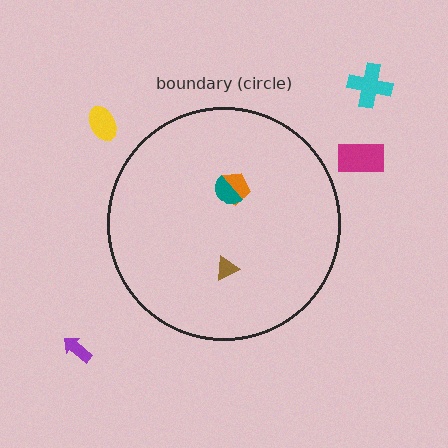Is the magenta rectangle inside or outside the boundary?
Outside.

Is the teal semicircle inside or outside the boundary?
Inside.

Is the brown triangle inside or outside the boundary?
Inside.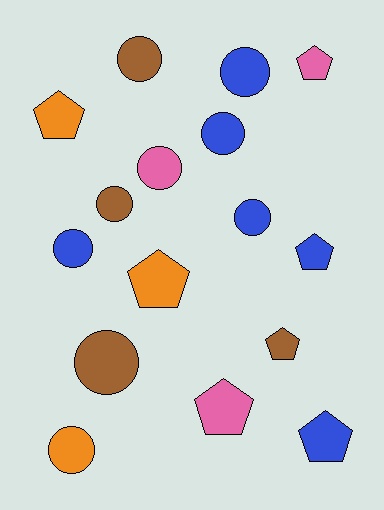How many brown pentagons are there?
There is 1 brown pentagon.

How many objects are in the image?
There are 16 objects.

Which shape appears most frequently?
Circle, with 9 objects.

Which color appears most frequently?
Blue, with 6 objects.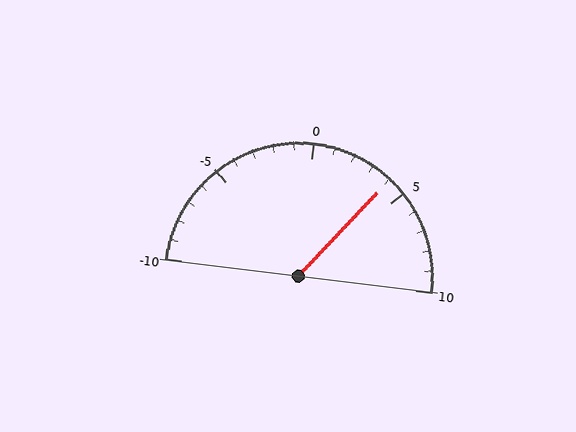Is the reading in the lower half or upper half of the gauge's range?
The reading is in the upper half of the range (-10 to 10).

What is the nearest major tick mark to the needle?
The nearest major tick mark is 5.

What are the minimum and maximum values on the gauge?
The gauge ranges from -10 to 10.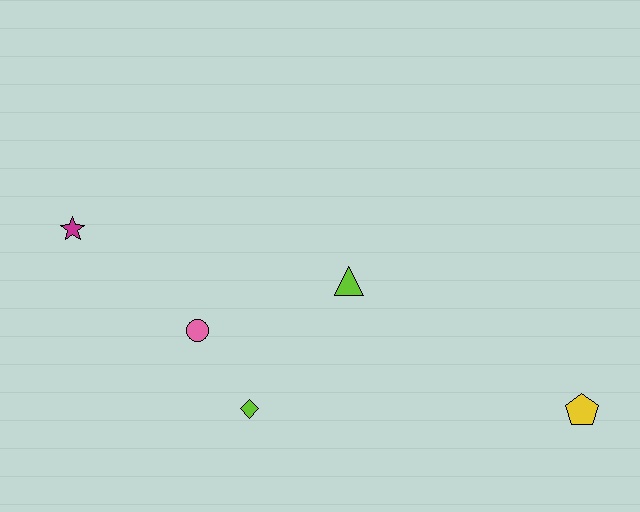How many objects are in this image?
There are 5 objects.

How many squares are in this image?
There are no squares.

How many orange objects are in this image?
There are no orange objects.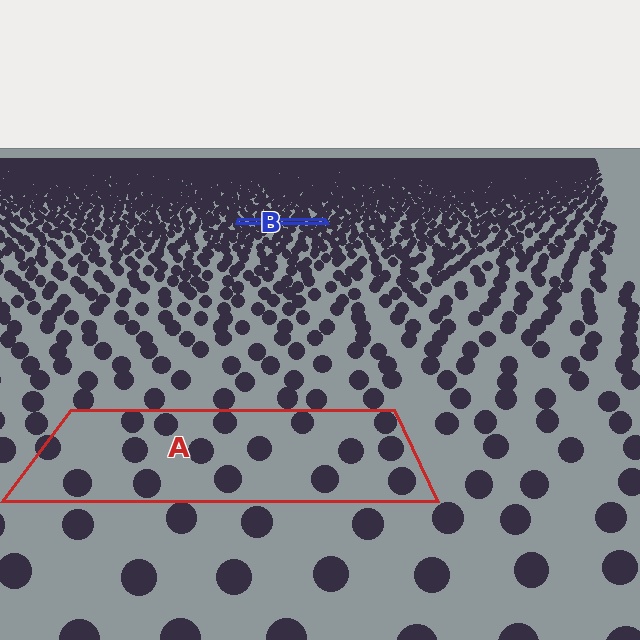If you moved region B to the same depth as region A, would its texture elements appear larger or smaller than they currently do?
They would appear larger. At a closer depth, the same texture elements are projected at a bigger on-screen size.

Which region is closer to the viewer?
Region A is closer. The texture elements there are larger and more spread out.